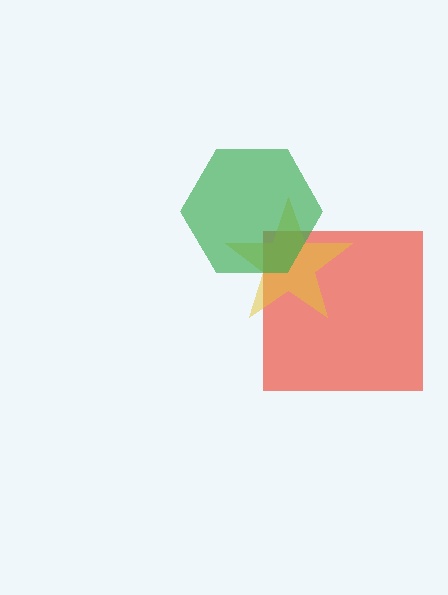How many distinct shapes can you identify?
There are 3 distinct shapes: a red square, a yellow star, a green hexagon.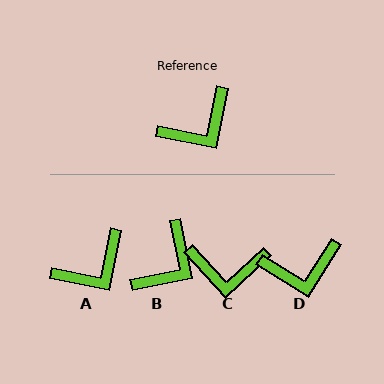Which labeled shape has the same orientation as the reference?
A.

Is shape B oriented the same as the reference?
No, it is off by about 23 degrees.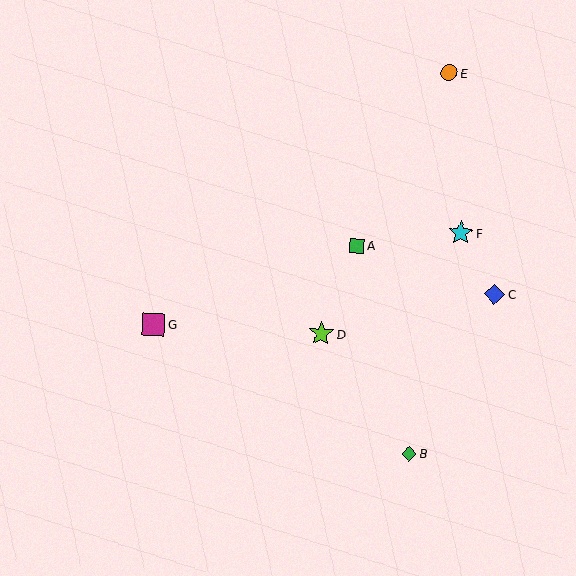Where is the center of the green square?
The center of the green square is at (357, 246).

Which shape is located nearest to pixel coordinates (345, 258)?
The green square (labeled A) at (357, 246) is nearest to that location.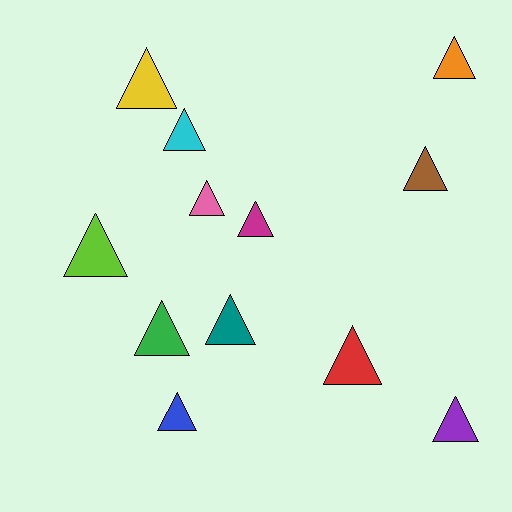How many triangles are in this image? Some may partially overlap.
There are 12 triangles.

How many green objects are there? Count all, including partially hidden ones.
There is 1 green object.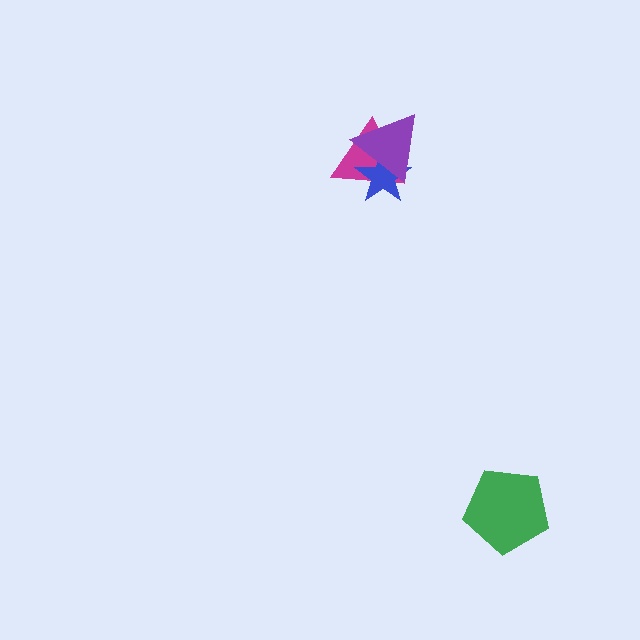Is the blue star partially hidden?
Yes, it is partially covered by another shape.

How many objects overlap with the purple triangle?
2 objects overlap with the purple triangle.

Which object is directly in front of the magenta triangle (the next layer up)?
The blue star is directly in front of the magenta triangle.